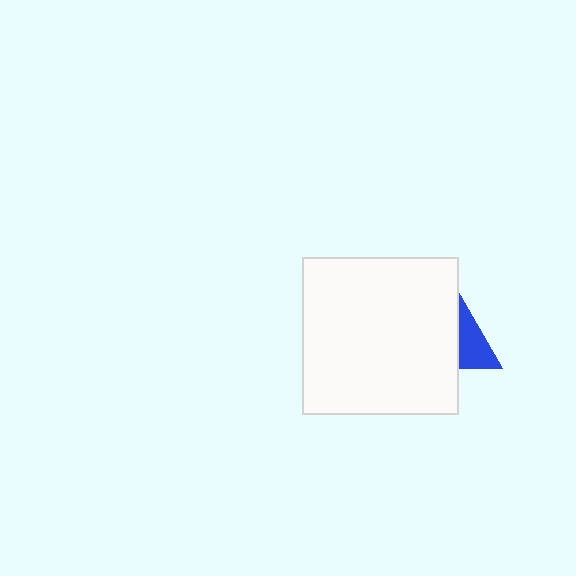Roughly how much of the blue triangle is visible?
A small part of it is visible (roughly 33%).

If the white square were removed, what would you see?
You would see the complete blue triangle.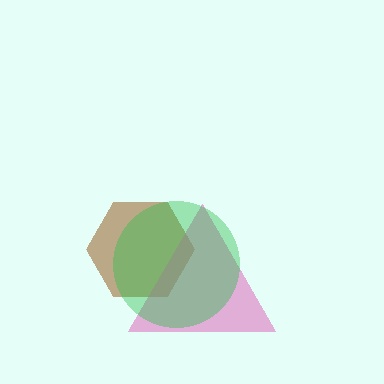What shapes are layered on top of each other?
The layered shapes are: a brown hexagon, a pink triangle, a green circle.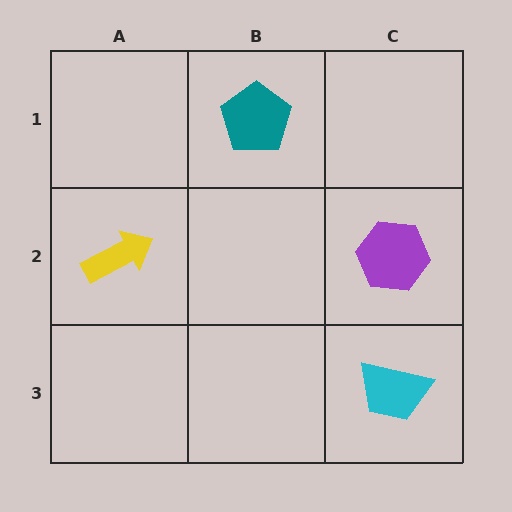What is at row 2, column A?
A yellow arrow.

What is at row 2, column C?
A purple hexagon.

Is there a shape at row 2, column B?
No, that cell is empty.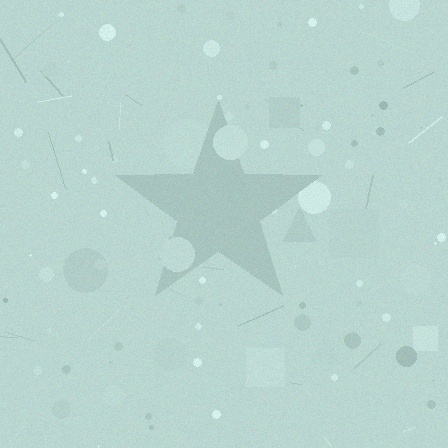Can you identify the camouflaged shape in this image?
The camouflaged shape is a star.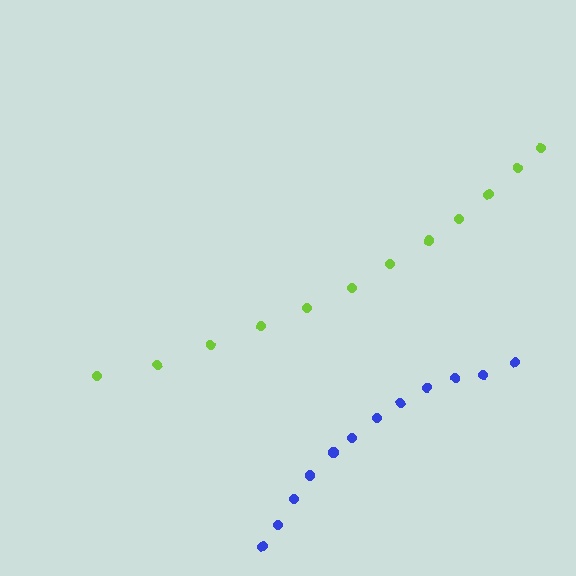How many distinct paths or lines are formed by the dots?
There are 2 distinct paths.